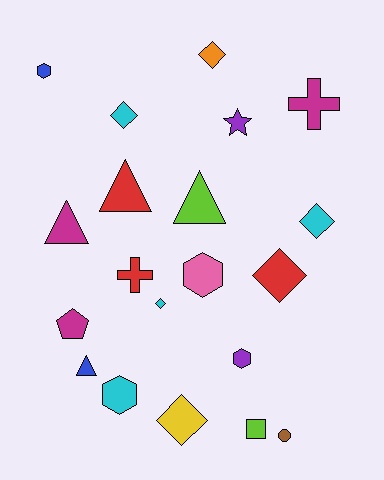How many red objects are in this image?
There are 3 red objects.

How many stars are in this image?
There is 1 star.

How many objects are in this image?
There are 20 objects.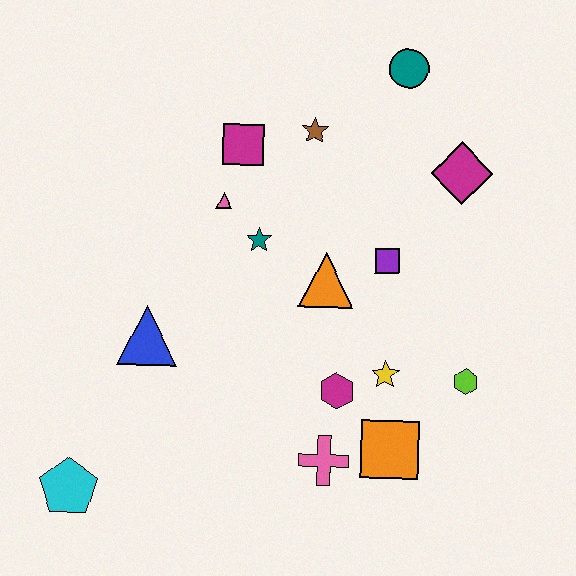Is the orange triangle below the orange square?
No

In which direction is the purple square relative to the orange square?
The purple square is above the orange square.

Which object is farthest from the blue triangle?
The teal circle is farthest from the blue triangle.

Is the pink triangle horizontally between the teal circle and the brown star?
No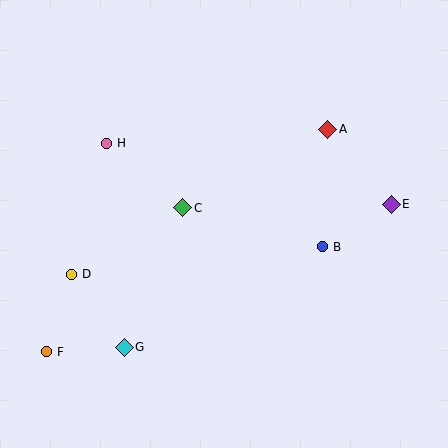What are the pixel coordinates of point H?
Point H is at (106, 143).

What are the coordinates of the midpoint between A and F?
The midpoint between A and F is at (187, 240).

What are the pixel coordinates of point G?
Point G is at (124, 347).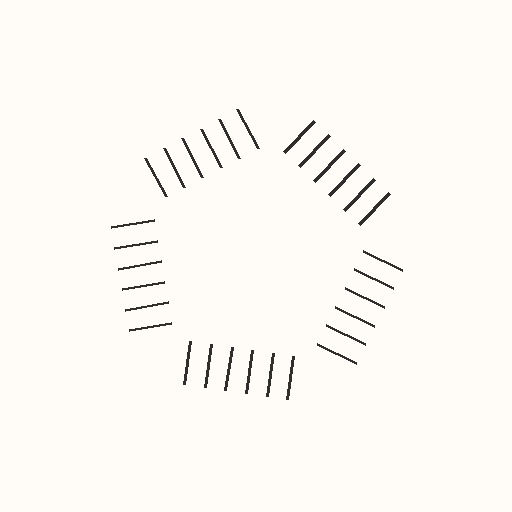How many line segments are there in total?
30 — 6 along each of the 5 edges.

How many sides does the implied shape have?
5 sides — the line-ends trace a pentagon.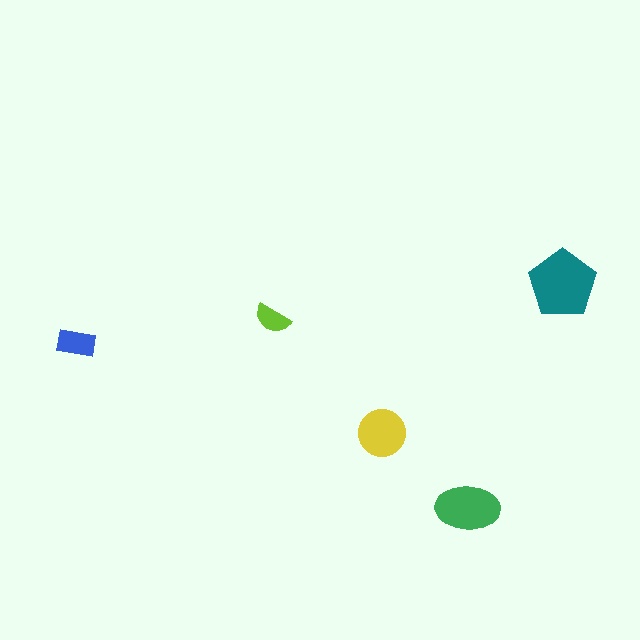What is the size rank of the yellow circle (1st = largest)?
3rd.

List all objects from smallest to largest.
The lime semicircle, the blue rectangle, the yellow circle, the green ellipse, the teal pentagon.